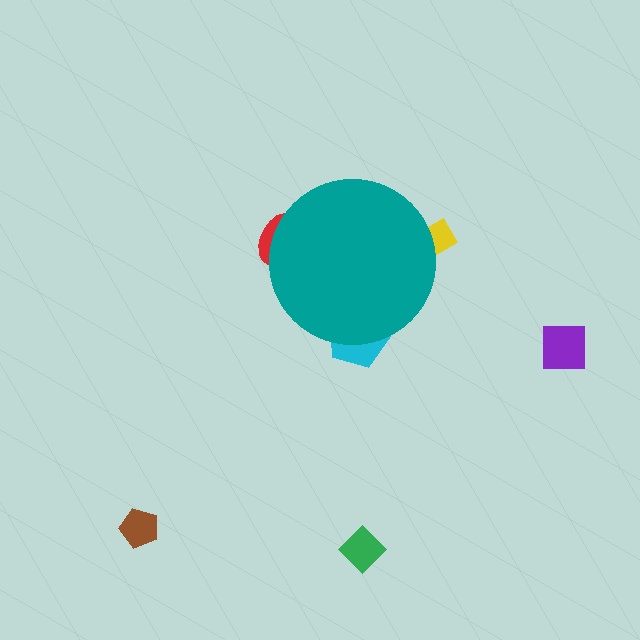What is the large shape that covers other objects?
A teal circle.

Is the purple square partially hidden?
No, the purple square is fully visible.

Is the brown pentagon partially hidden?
No, the brown pentagon is fully visible.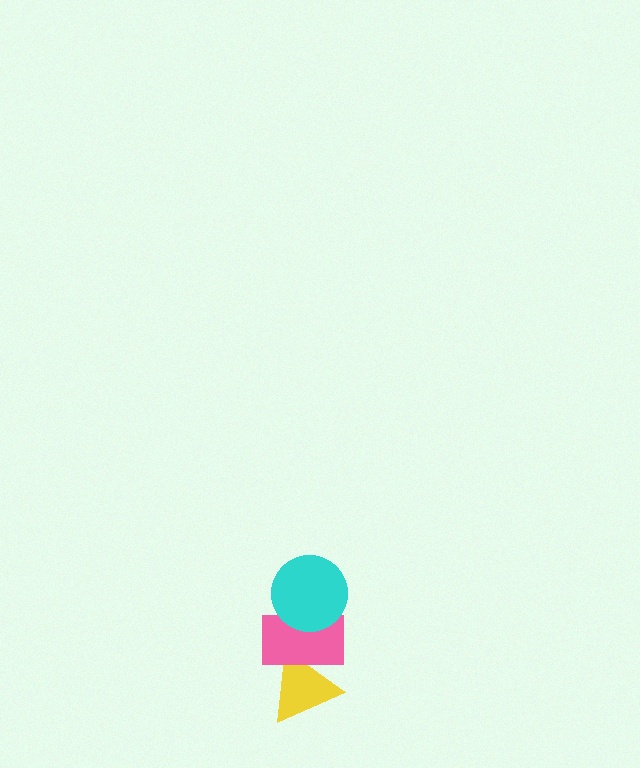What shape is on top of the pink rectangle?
The cyan circle is on top of the pink rectangle.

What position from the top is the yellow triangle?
The yellow triangle is 3rd from the top.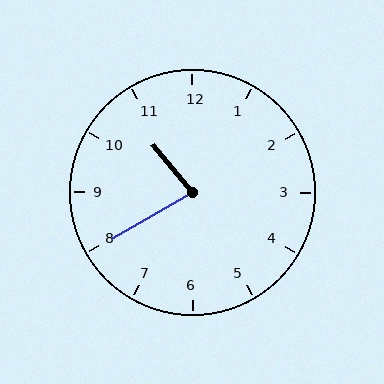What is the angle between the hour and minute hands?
Approximately 80 degrees.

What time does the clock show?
10:40.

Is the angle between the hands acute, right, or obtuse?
It is acute.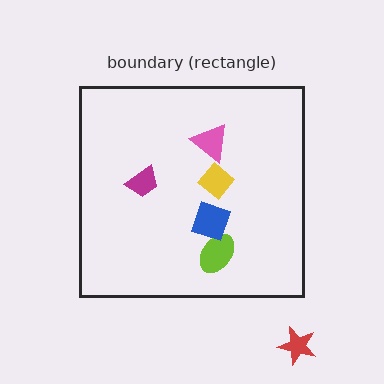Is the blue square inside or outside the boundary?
Inside.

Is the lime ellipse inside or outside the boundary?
Inside.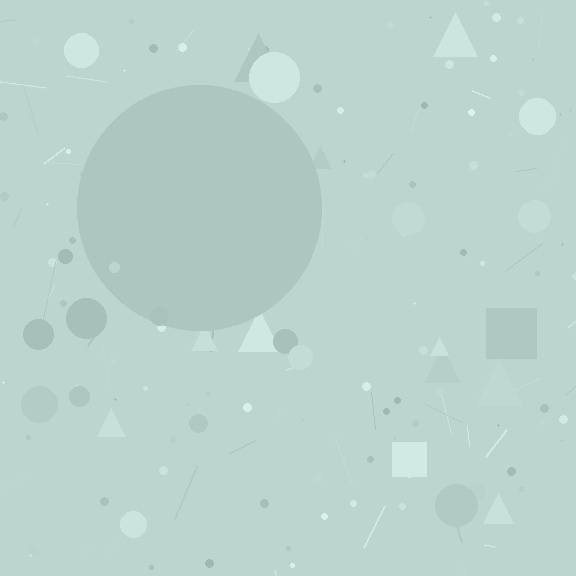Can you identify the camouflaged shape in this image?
The camouflaged shape is a circle.